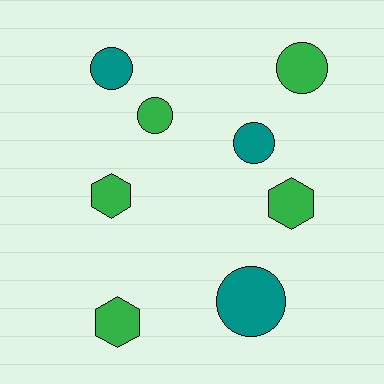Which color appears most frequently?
Green, with 5 objects.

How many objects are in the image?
There are 8 objects.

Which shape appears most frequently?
Circle, with 5 objects.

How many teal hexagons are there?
There are no teal hexagons.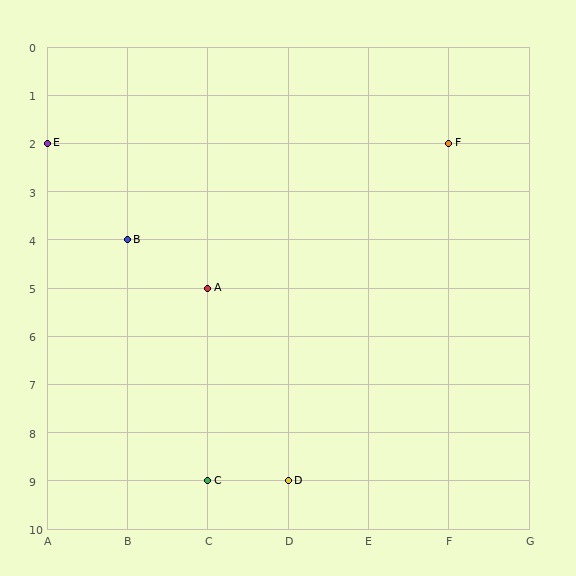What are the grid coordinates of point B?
Point B is at grid coordinates (B, 4).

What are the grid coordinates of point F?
Point F is at grid coordinates (F, 2).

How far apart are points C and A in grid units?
Points C and A are 4 rows apart.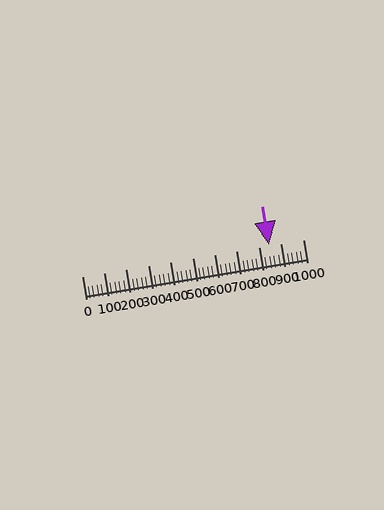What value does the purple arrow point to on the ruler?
The purple arrow points to approximately 846.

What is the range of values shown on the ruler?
The ruler shows values from 0 to 1000.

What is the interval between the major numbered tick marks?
The major tick marks are spaced 100 units apart.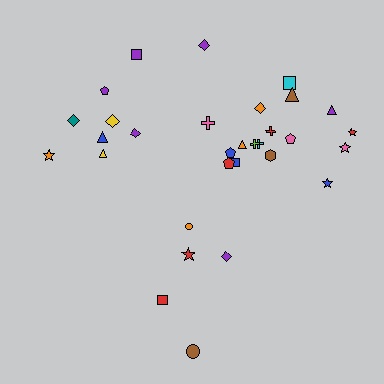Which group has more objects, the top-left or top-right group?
The top-right group.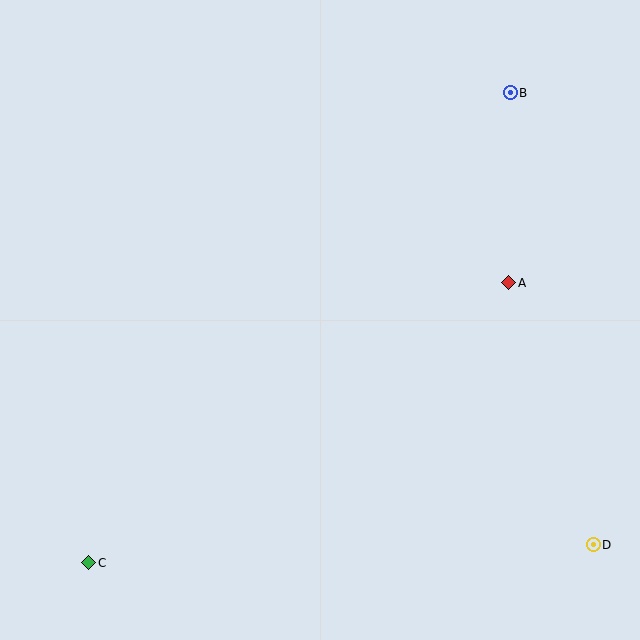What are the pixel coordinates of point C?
Point C is at (89, 563).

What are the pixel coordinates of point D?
Point D is at (593, 545).